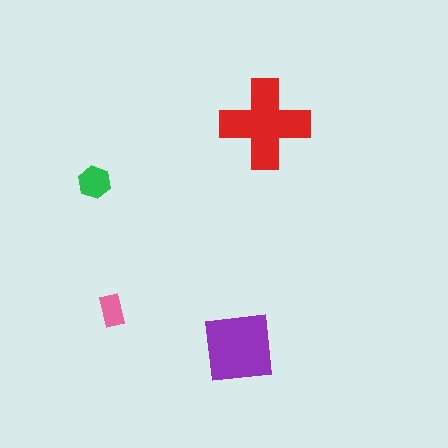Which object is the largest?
The red cross.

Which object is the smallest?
The pink rectangle.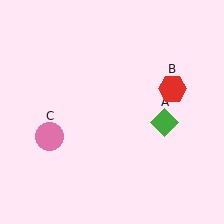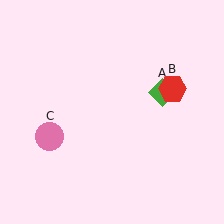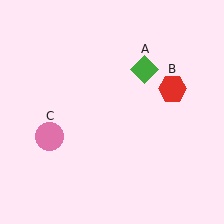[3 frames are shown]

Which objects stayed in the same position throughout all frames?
Red hexagon (object B) and pink circle (object C) remained stationary.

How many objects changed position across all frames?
1 object changed position: green diamond (object A).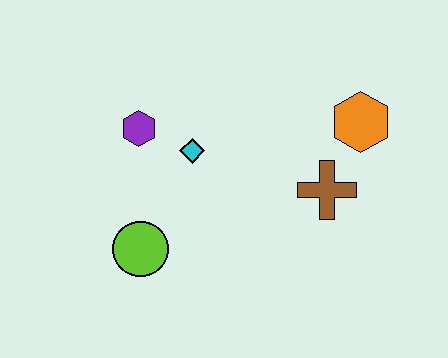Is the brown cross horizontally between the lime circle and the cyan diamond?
No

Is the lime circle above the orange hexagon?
No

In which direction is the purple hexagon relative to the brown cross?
The purple hexagon is to the left of the brown cross.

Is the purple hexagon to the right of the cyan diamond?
No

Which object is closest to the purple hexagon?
The cyan diamond is closest to the purple hexagon.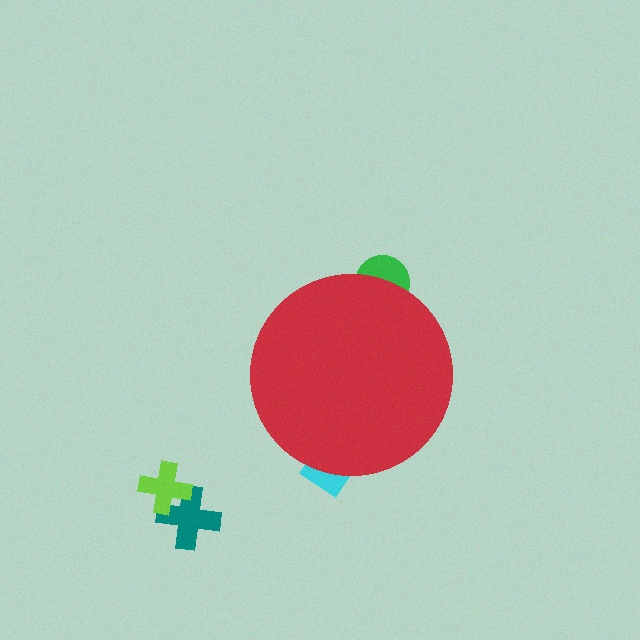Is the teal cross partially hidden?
No, the teal cross is fully visible.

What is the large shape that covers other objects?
A red circle.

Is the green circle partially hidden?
Yes, the green circle is partially hidden behind the red circle.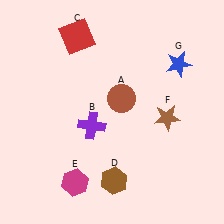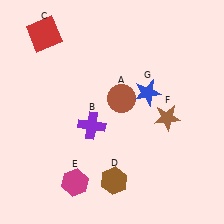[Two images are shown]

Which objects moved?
The objects that moved are: the red square (C), the blue star (G).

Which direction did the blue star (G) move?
The blue star (G) moved left.